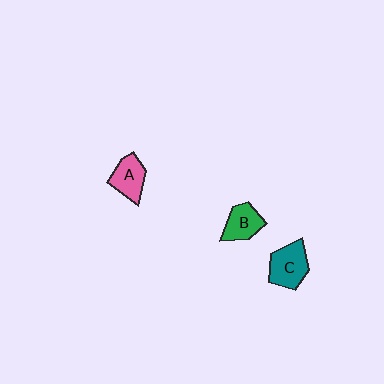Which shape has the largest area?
Shape C (teal).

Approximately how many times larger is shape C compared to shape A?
Approximately 1.2 times.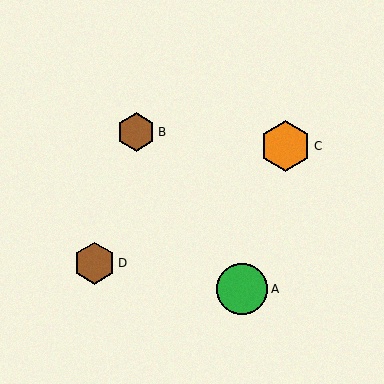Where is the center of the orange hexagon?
The center of the orange hexagon is at (285, 146).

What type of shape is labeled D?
Shape D is a brown hexagon.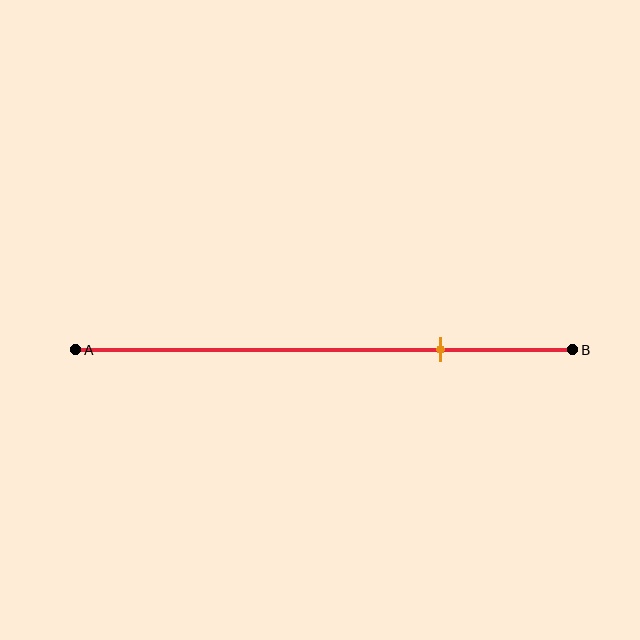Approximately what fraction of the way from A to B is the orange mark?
The orange mark is approximately 75% of the way from A to B.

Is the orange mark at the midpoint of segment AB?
No, the mark is at about 75% from A, not at the 50% midpoint.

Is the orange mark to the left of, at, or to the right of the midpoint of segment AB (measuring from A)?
The orange mark is to the right of the midpoint of segment AB.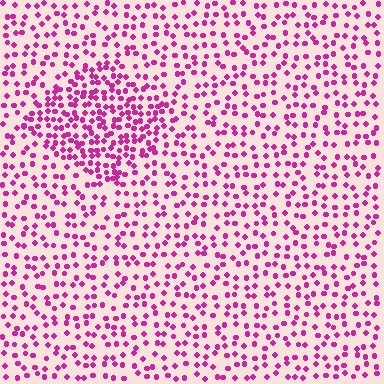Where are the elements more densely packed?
The elements are more densely packed inside the diamond boundary.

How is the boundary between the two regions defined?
The boundary is defined by a change in element density (approximately 1.9x ratio). All elements are the same color, size, and shape.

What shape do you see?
I see a diamond.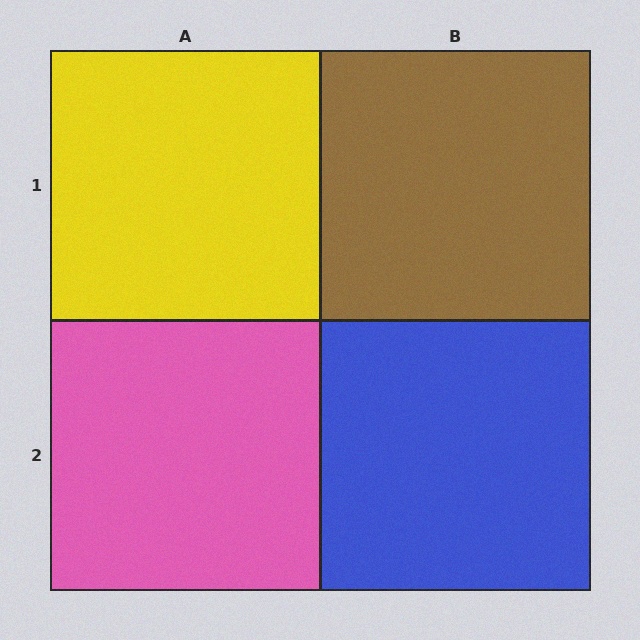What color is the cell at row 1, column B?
Brown.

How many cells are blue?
1 cell is blue.